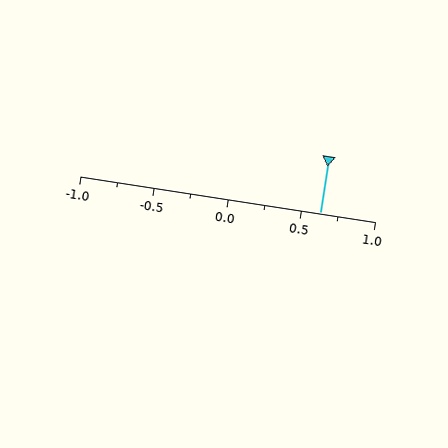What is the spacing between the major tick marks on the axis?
The major ticks are spaced 0.5 apart.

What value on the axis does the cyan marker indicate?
The marker indicates approximately 0.62.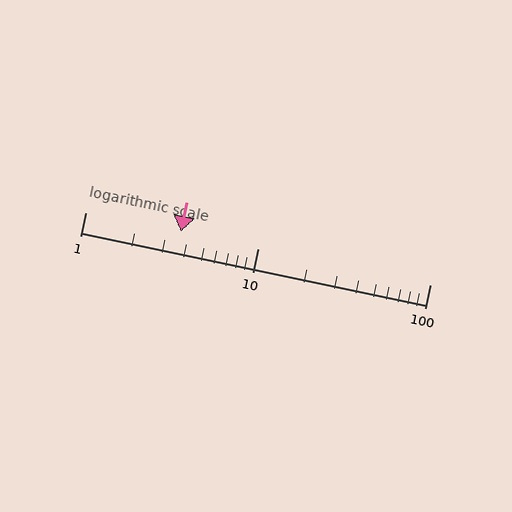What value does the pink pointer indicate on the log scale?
The pointer indicates approximately 3.6.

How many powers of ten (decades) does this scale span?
The scale spans 2 decades, from 1 to 100.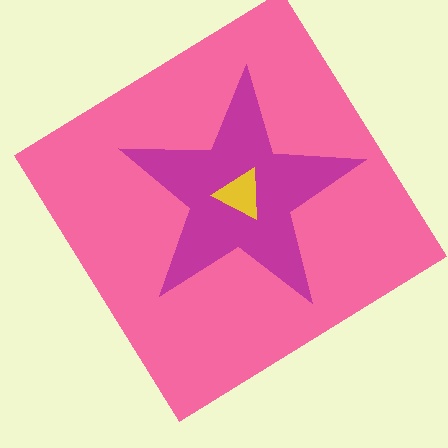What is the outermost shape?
The pink diamond.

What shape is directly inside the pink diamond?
The magenta star.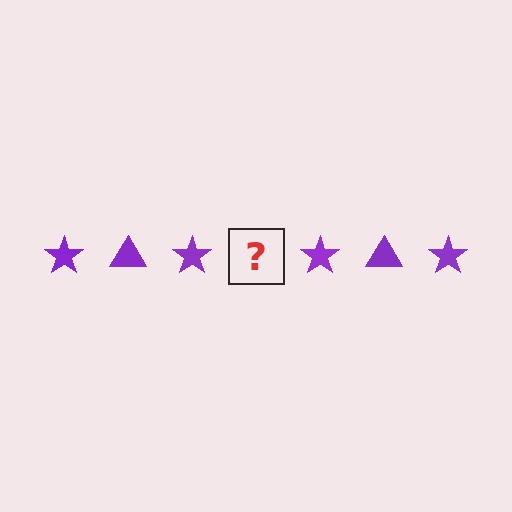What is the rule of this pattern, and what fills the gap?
The rule is that the pattern cycles through star, triangle shapes in purple. The gap should be filled with a purple triangle.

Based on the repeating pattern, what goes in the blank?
The blank should be a purple triangle.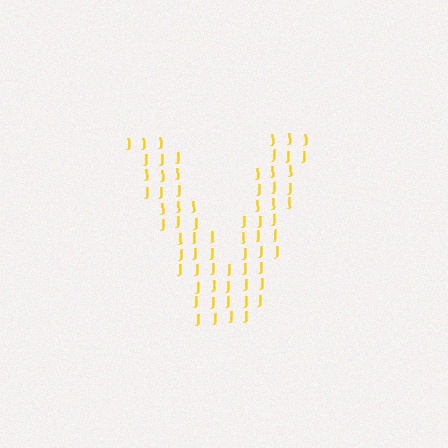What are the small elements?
The small elements are letter J's.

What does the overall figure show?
The overall figure shows the letter V.